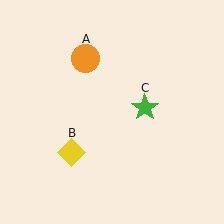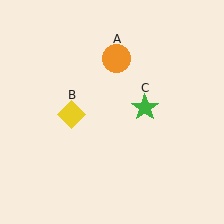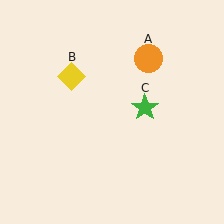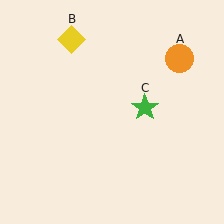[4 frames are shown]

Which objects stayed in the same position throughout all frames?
Green star (object C) remained stationary.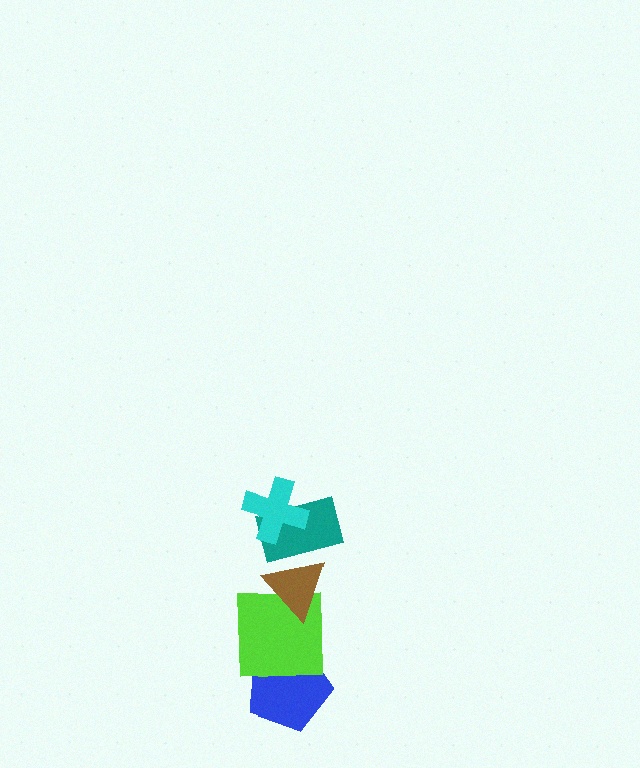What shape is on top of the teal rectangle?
The cyan cross is on top of the teal rectangle.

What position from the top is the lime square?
The lime square is 4th from the top.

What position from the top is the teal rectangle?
The teal rectangle is 2nd from the top.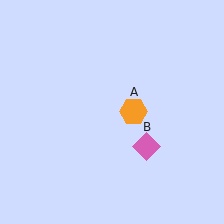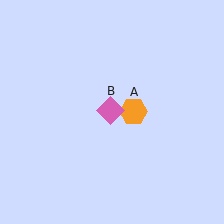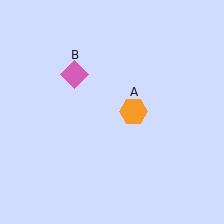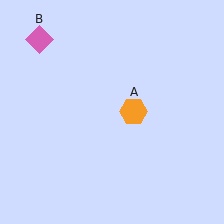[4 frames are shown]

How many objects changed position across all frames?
1 object changed position: pink diamond (object B).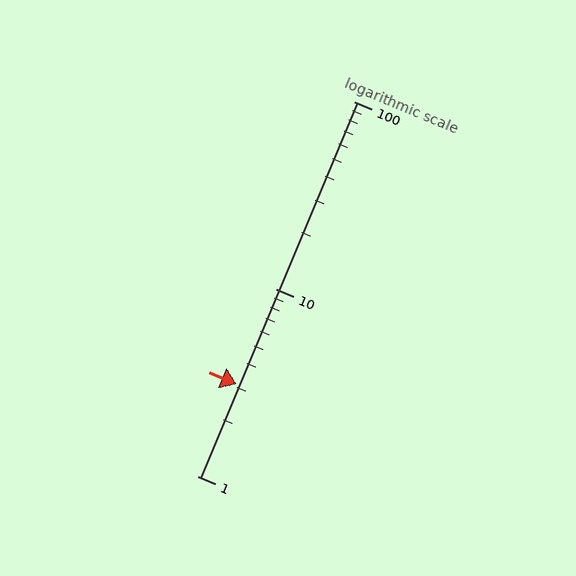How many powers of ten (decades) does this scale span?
The scale spans 2 decades, from 1 to 100.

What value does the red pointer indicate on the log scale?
The pointer indicates approximately 3.1.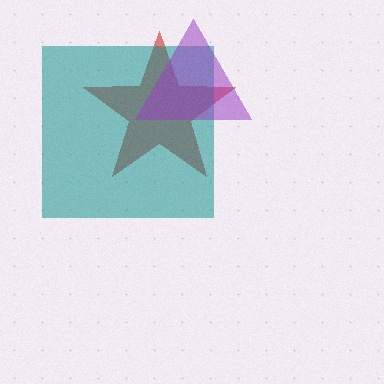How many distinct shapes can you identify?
There are 3 distinct shapes: a red star, a teal square, a purple triangle.